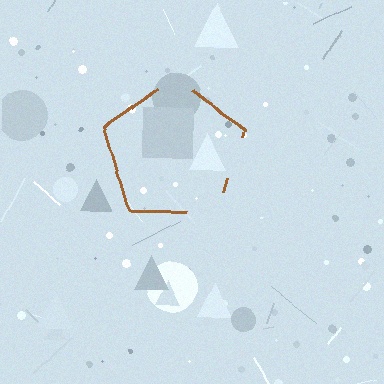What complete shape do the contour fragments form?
The contour fragments form a pentagon.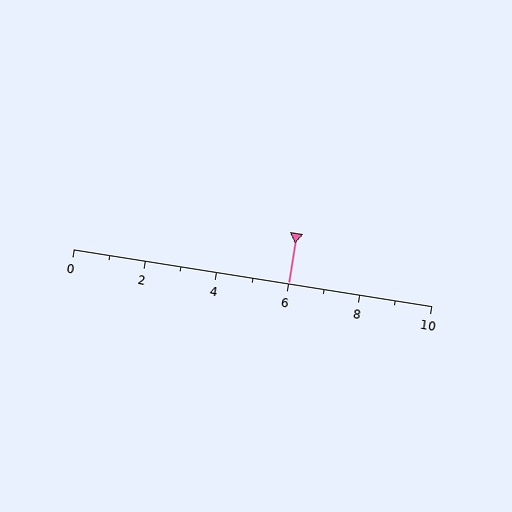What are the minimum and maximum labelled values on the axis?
The axis runs from 0 to 10.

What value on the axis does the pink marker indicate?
The marker indicates approximately 6.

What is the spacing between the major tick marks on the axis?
The major ticks are spaced 2 apart.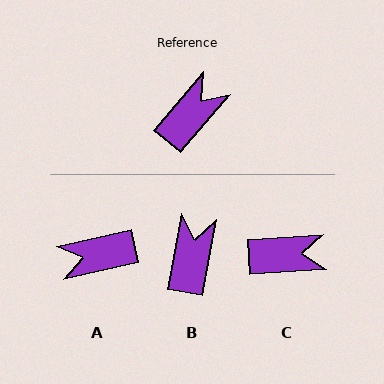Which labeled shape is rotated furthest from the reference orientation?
A, about 143 degrees away.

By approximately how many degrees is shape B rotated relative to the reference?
Approximately 30 degrees counter-clockwise.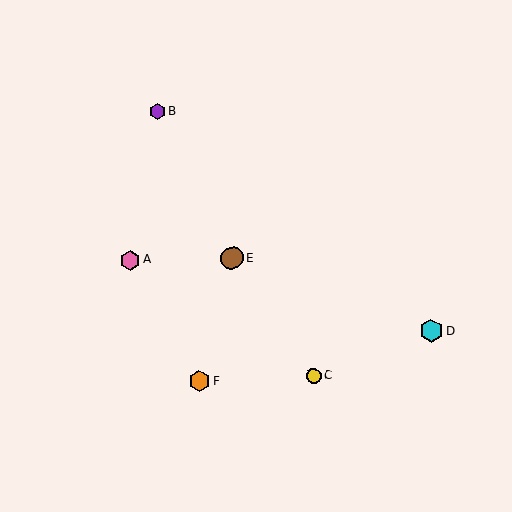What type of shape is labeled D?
Shape D is a cyan hexagon.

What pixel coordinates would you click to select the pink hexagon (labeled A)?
Click at (130, 260) to select the pink hexagon A.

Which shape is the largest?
The cyan hexagon (labeled D) is the largest.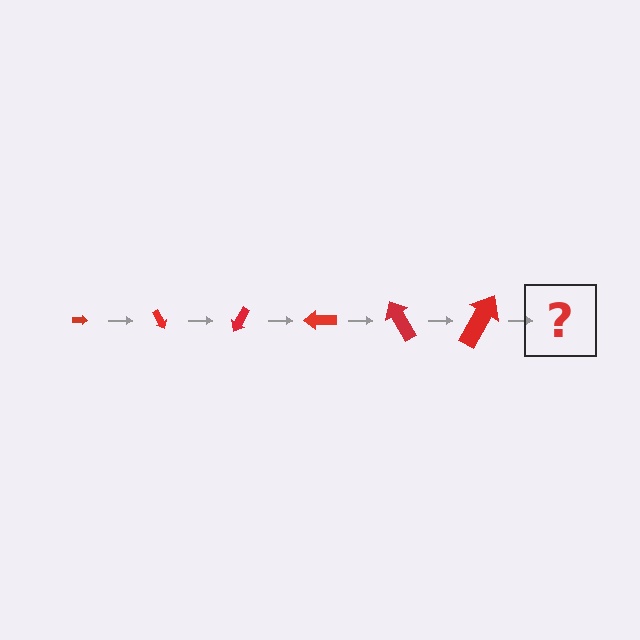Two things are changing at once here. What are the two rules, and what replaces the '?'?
The two rules are that the arrow grows larger each step and it rotates 60 degrees each step. The '?' should be an arrow, larger than the previous one and rotated 360 degrees from the start.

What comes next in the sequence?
The next element should be an arrow, larger than the previous one and rotated 360 degrees from the start.